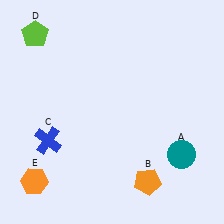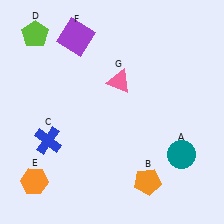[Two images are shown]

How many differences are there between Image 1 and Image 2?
There are 2 differences between the two images.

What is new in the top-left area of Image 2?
A purple square (F) was added in the top-left area of Image 2.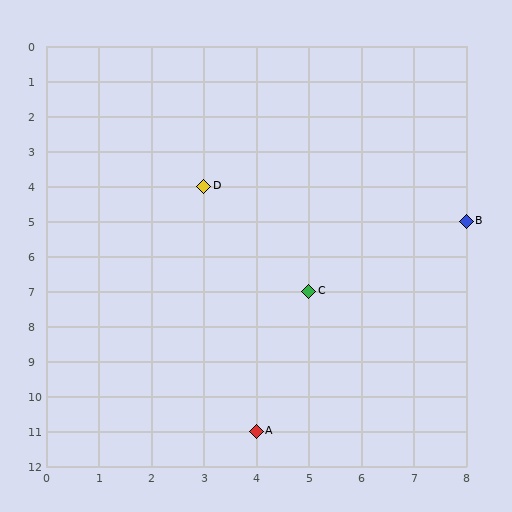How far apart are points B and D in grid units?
Points B and D are 5 columns and 1 row apart (about 5.1 grid units diagonally).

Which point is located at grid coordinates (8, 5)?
Point B is at (8, 5).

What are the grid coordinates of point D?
Point D is at grid coordinates (3, 4).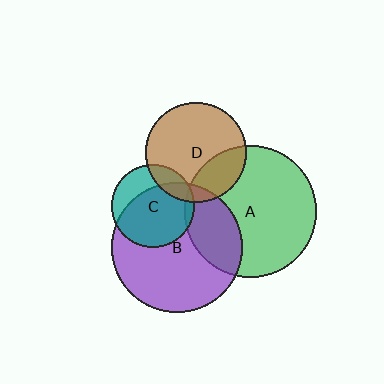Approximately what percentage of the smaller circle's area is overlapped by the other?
Approximately 5%.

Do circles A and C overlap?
Yes.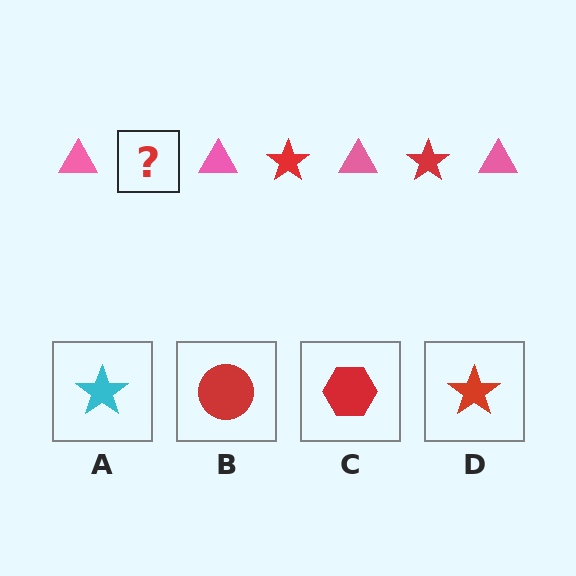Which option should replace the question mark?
Option D.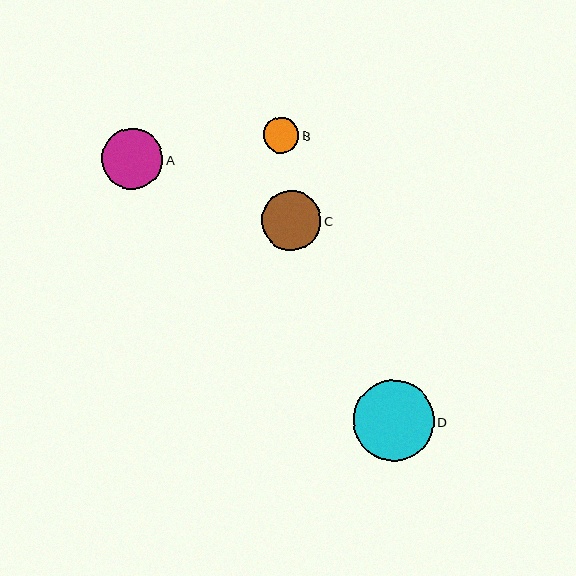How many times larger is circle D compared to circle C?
Circle D is approximately 1.4 times the size of circle C.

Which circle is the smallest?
Circle B is the smallest with a size of approximately 36 pixels.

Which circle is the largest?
Circle D is the largest with a size of approximately 81 pixels.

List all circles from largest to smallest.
From largest to smallest: D, A, C, B.